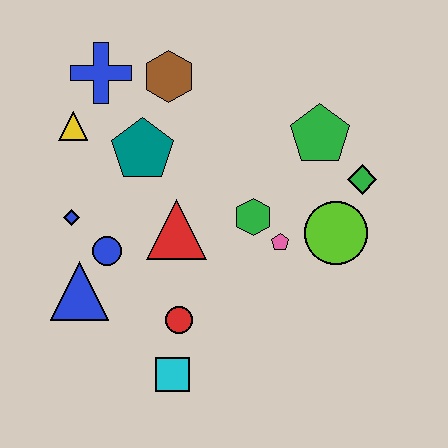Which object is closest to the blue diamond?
The blue circle is closest to the blue diamond.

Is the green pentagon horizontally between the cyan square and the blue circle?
No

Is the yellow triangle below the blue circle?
No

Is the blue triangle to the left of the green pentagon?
Yes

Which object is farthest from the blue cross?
The cyan square is farthest from the blue cross.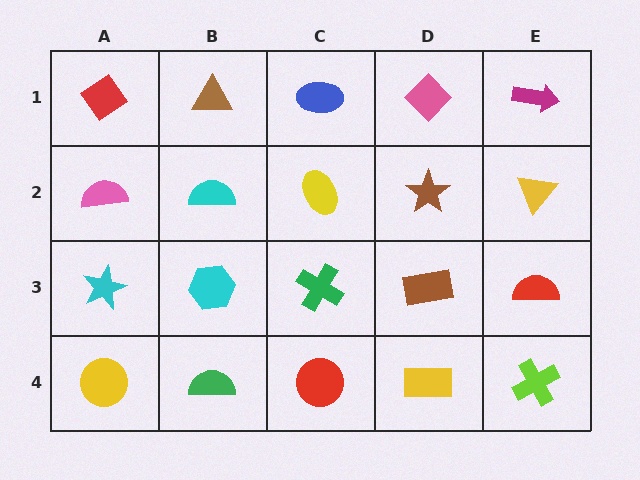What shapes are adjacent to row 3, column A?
A pink semicircle (row 2, column A), a yellow circle (row 4, column A), a cyan hexagon (row 3, column B).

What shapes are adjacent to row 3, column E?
A yellow triangle (row 2, column E), a lime cross (row 4, column E), a brown rectangle (row 3, column D).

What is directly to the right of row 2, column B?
A yellow ellipse.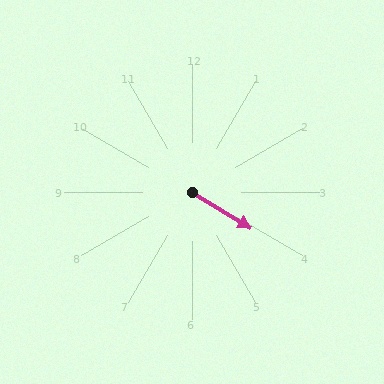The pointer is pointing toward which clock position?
Roughly 4 o'clock.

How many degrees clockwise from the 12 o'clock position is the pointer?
Approximately 122 degrees.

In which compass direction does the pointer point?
Southeast.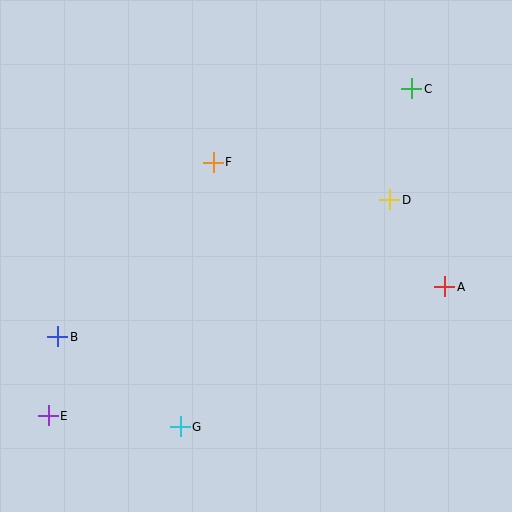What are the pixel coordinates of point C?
Point C is at (412, 89).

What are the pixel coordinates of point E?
Point E is at (48, 416).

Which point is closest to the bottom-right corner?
Point A is closest to the bottom-right corner.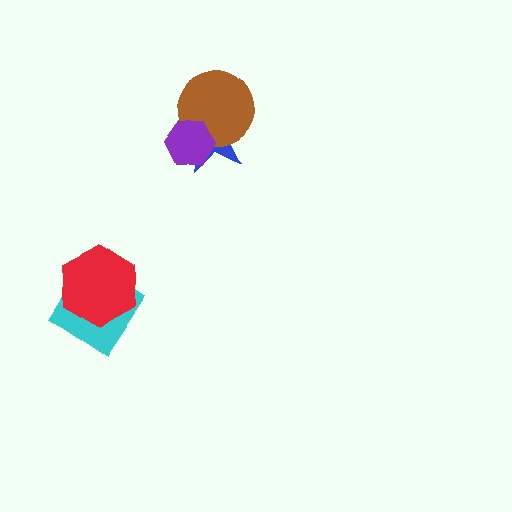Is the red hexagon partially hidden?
No, no other shape covers it.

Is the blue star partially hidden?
Yes, it is partially covered by another shape.